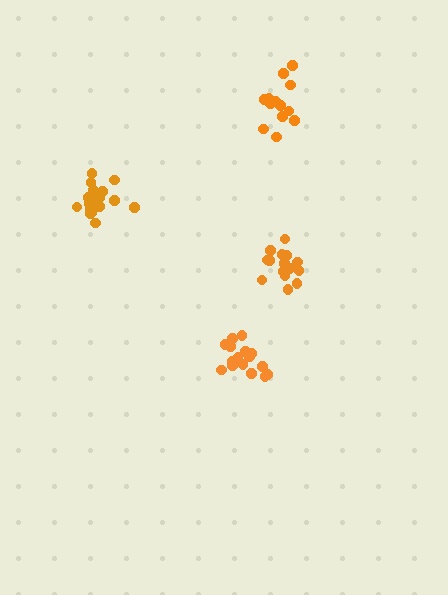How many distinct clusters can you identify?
There are 4 distinct clusters.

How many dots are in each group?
Group 1: 17 dots, Group 2: 13 dots, Group 3: 19 dots, Group 4: 17 dots (66 total).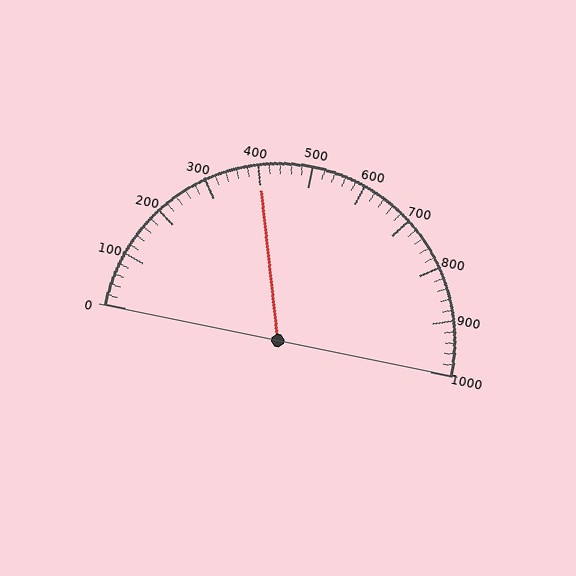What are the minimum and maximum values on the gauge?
The gauge ranges from 0 to 1000.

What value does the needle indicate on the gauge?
The needle indicates approximately 400.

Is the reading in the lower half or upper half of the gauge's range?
The reading is in the lower half of the range (0 to 1000).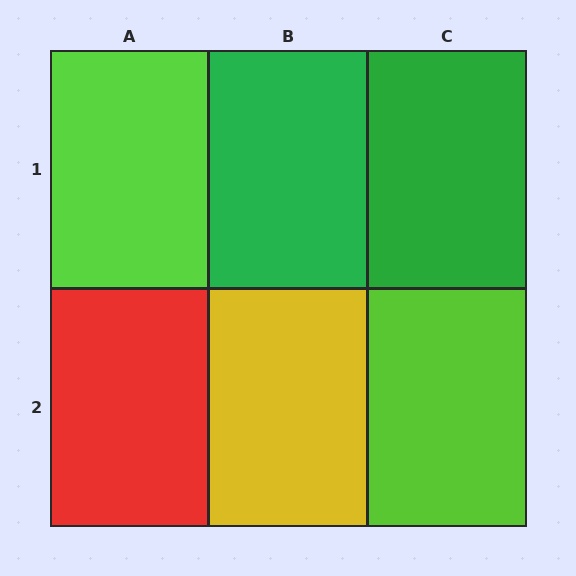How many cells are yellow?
1 cell is yellow.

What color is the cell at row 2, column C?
Lime.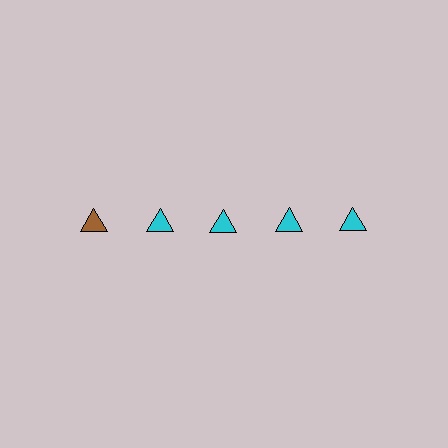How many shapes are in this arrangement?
There are 5 shapes arranged in a grid pattern.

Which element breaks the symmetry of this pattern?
The brown triangle in the top row, leftmost column breaks the symmetry. All other shapes are cyan triangles.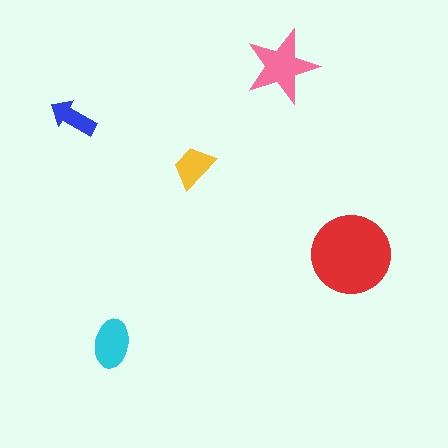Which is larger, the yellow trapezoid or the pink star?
The pink star.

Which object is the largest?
The red circle.